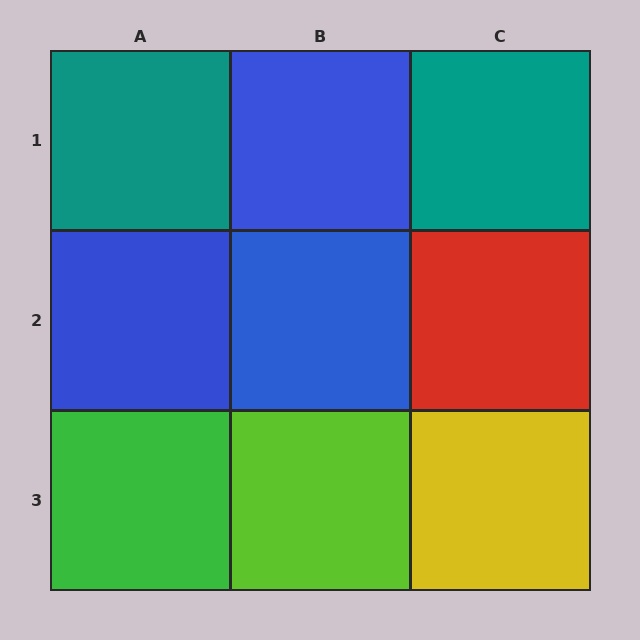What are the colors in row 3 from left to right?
Green, lime, yellow.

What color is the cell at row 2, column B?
Blue.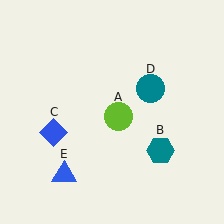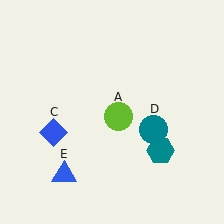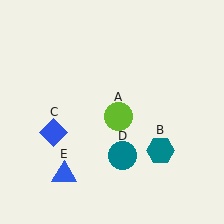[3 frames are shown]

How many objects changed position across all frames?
1 object changed position: teal circle (object D).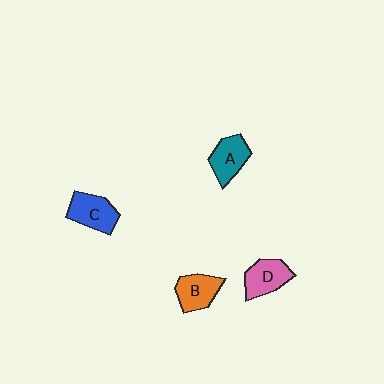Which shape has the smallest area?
Shape B (orange).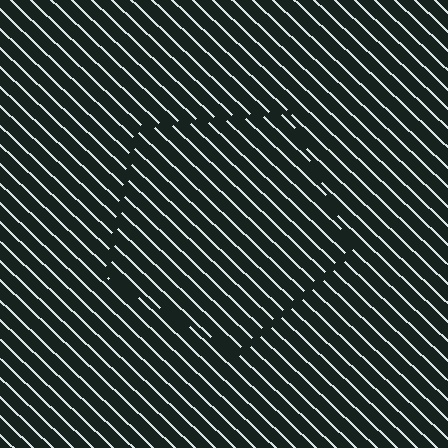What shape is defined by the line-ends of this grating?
An illusory pentagon. The interior of the shape contains the same grating, shifted by half a period — the contour is defined by the phase discontinuity where line-ends from the inner and outer gratings abut.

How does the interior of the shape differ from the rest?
The interior of the shape contains the same grating, shifted by half a period — the contour is defined by the phase discontinuity where line-ends from the inner and outer gratings abut.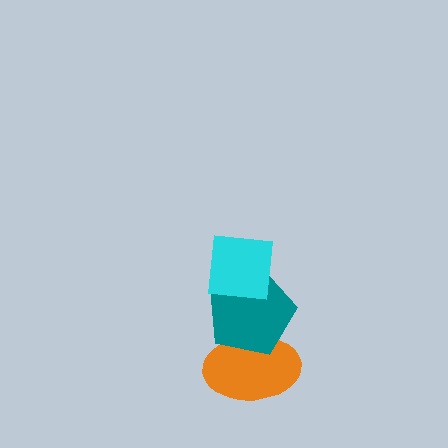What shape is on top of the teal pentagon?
The cyan square is on top of the teal pentagon.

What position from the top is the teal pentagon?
The teal pentagon is 2nd from the top.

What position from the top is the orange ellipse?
The orange ellipse is 3rd from the top.